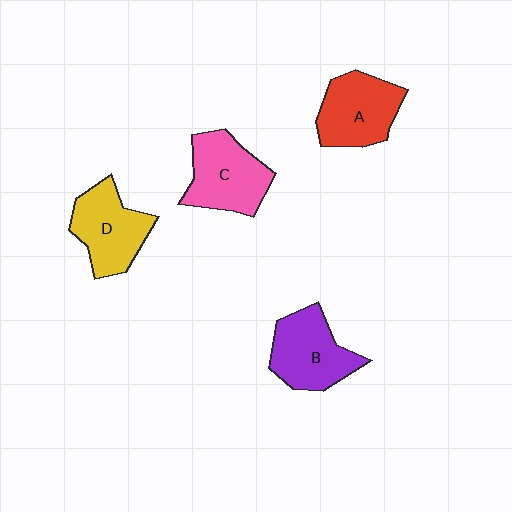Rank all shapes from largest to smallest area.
From largest to smallest: C (pink), B (purple), A (red), D (yellow).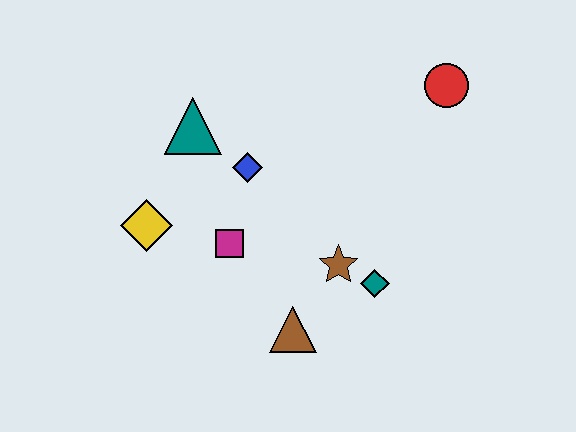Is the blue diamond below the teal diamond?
No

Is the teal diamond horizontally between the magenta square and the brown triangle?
No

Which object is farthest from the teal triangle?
The red circle is farthest from the teal triangle.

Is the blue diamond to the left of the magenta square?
No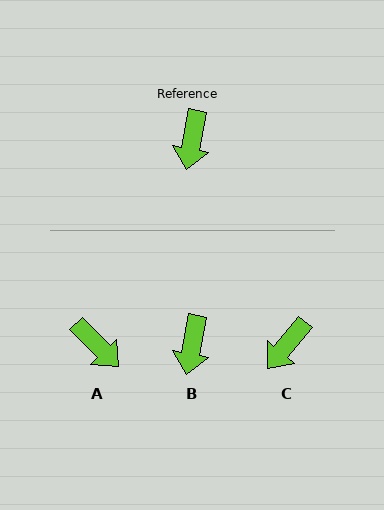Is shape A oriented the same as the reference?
No, it is off by about 54 degrees.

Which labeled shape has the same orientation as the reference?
B.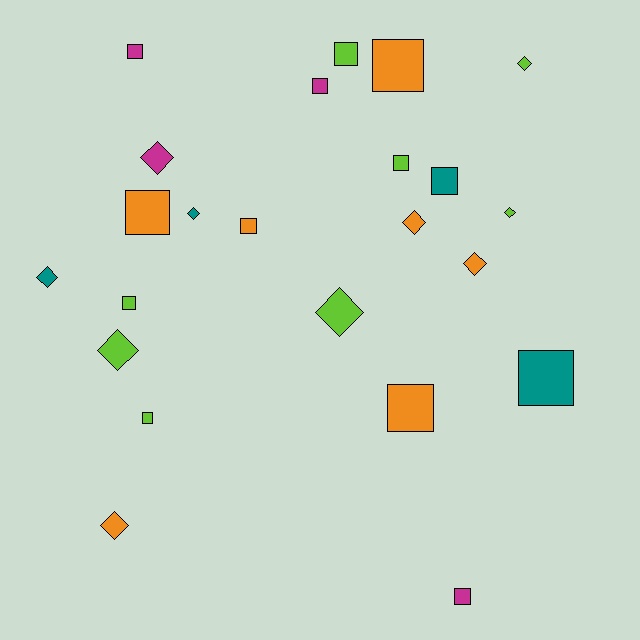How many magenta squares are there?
There are 3 magenta squares.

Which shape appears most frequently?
Square, with 13 objects.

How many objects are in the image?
There are 23 objects.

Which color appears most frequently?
Lime, with 8 objects.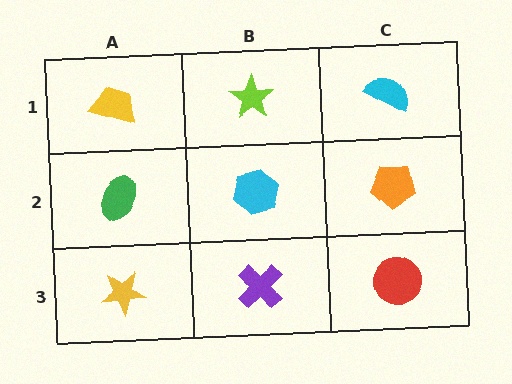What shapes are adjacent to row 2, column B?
A lime star (row 1, column B), a purple cross (row 3, column B), a green ellipse (row 2, column A), an orange pentagon (row 2, column C).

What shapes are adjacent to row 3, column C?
An orange pentagon (row 2, column C), a purple cross (row 3, column B).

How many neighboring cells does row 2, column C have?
3.